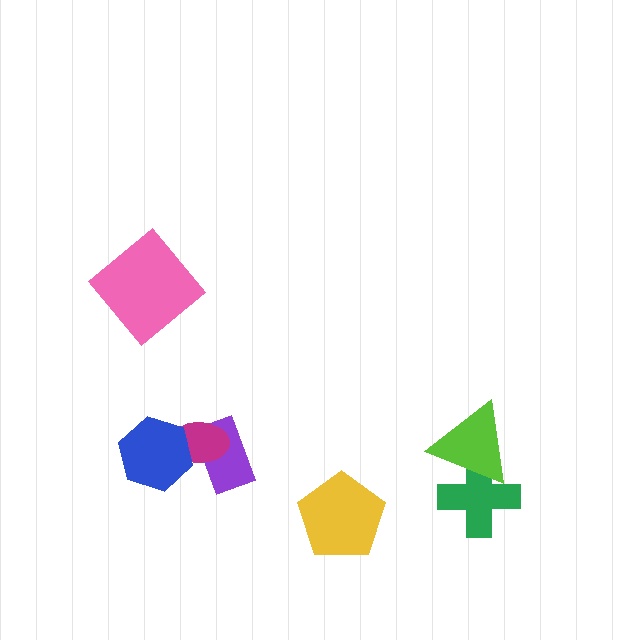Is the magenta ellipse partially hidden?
Yes, it is partially covered by another shape.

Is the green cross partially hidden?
Yes, it is partially covered by another shape.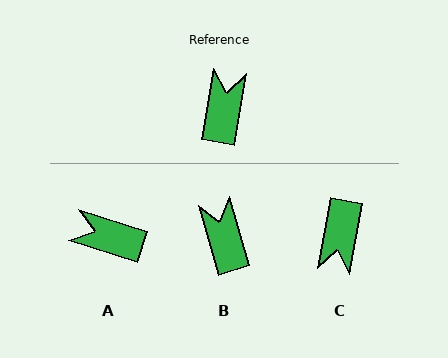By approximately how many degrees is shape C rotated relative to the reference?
Approximately 179 degrees counter-clockwise.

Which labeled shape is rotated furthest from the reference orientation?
C, about 179 degrees away.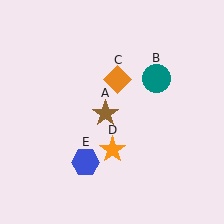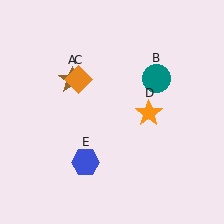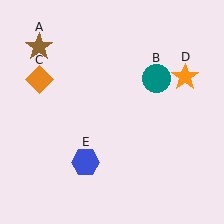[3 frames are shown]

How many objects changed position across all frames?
3 objects changed position: brown star (object A), orange diamond (object C), orange star (object D).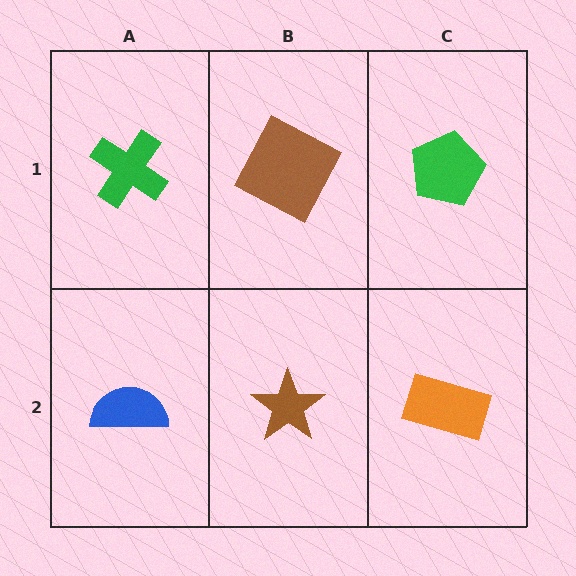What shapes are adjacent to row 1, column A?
A blue semicircle (row 2, column A), a brown square (row 1, column B).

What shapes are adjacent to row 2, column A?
A green cross (row 1, column A), a brown star (row 2, column B).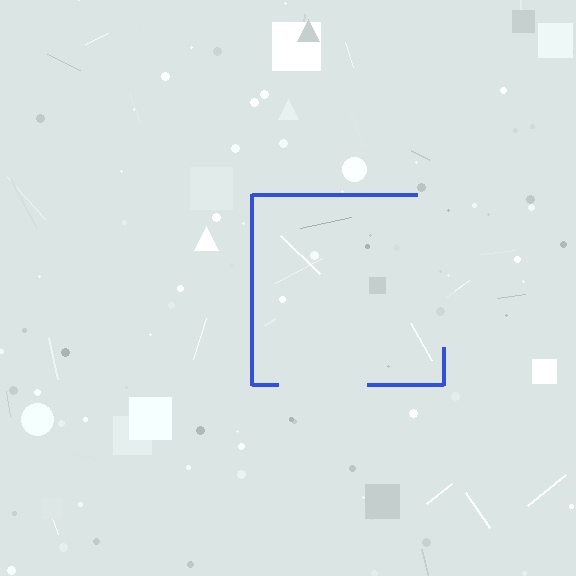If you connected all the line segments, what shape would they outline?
They would outline a square.